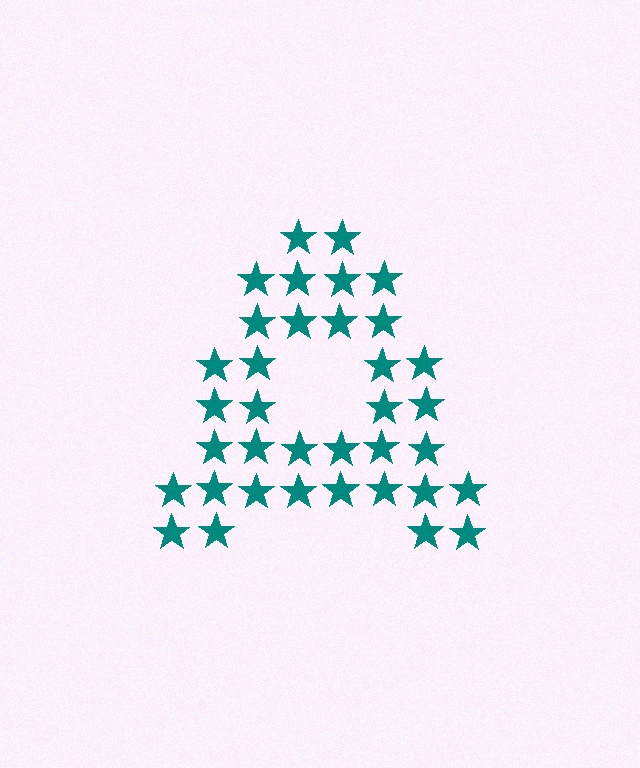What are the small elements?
The small elements are stars.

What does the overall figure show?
The overall figure shows the letter A.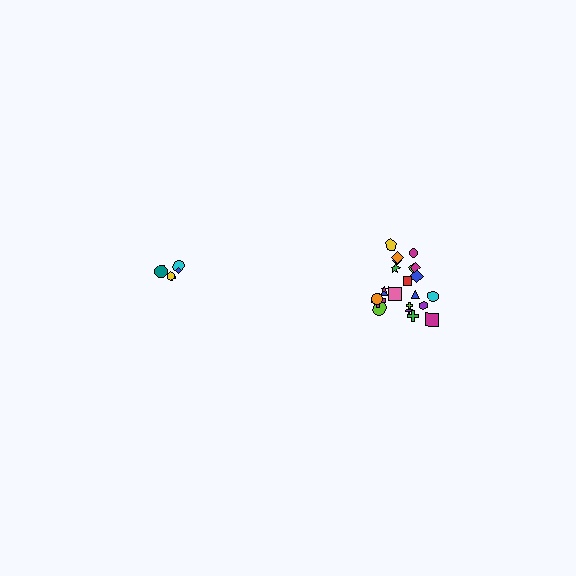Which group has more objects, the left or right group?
The right group.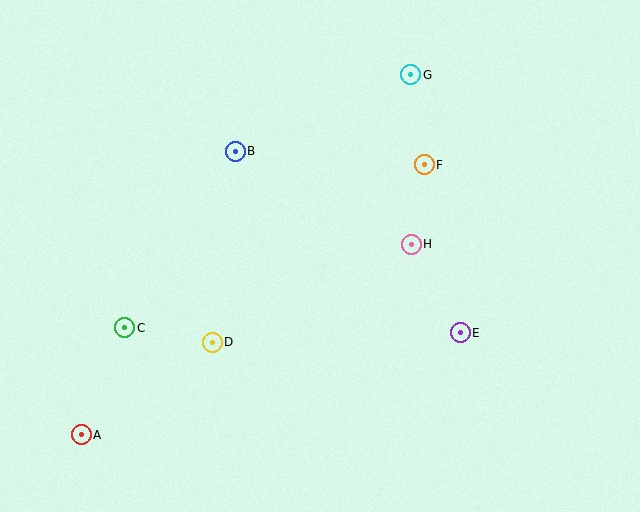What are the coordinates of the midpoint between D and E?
The midpoint between D and E is at (336, 337).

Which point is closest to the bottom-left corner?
Point A is closest to the bottom-left corner.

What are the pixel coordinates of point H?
Point H is at (411, 244).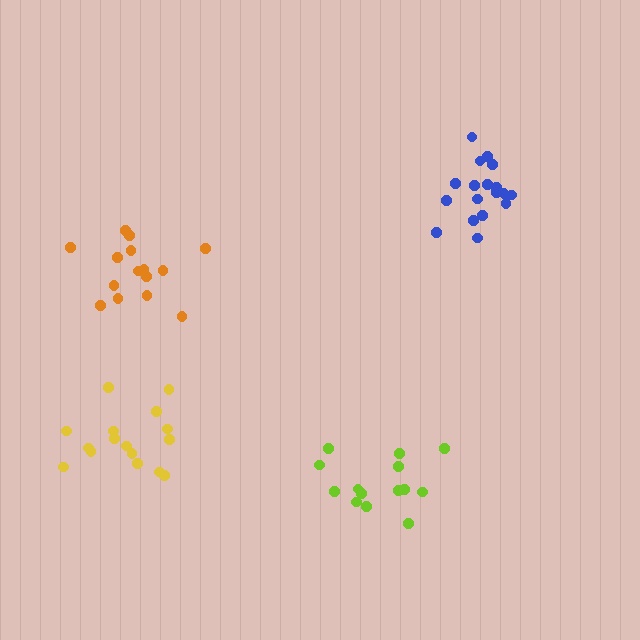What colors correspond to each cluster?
The clusters are colored: lime, blue, yellow, orange.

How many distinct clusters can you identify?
There are 4 distinct clusters.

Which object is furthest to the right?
The blue cluster is rightmost.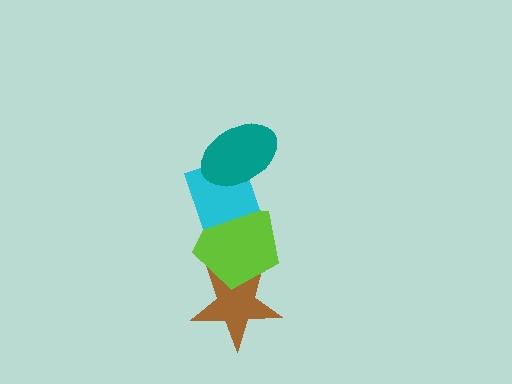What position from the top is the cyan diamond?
The cyan diamond is 2nd from the top.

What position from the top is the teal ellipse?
The teal ellipse is 1st from the top.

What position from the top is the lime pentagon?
The lime pentagon is 3rd from the top.